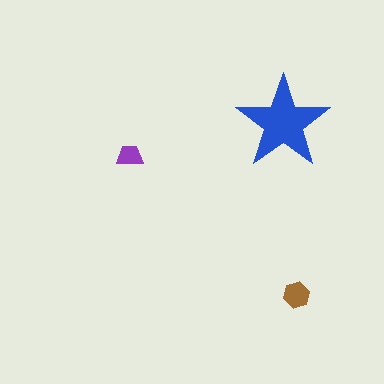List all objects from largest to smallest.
The blue star, the brown hexagon, the purple trapezoid.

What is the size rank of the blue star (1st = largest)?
1st.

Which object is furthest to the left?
The purple trapezoid is leftmost.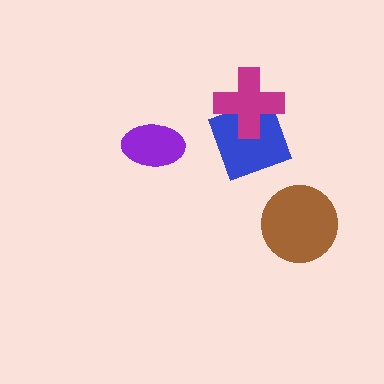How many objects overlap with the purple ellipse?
0 objects overlap with the purple ellipse.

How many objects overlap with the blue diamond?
1 object overlaps with the blue diamond.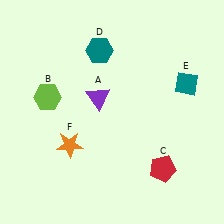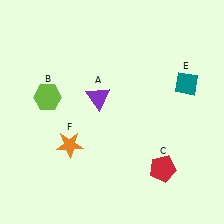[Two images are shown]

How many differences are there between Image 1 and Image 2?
There is 1 difference between the two images.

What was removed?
The teal hexagon (D) was removed in Image 2.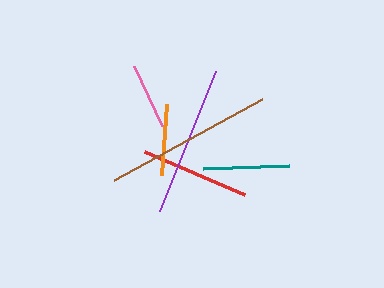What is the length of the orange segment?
The orange segment is approximately 71 pixels long.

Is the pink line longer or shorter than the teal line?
The teal line is longer than the pink line.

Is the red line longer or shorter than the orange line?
The red line is longer than the orange line.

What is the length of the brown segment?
The brown segment is approximately 168 pixels long.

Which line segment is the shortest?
The pink line is the shortest at approximately 67 pixels.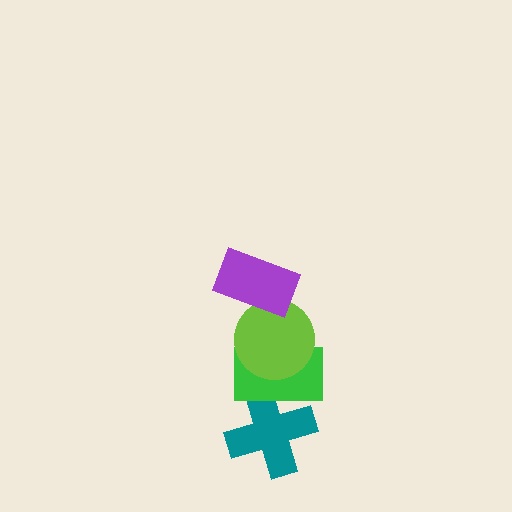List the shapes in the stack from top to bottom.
From top to bottom: the purple rectangle, the lime circle, the green rectangle, the teal cross.